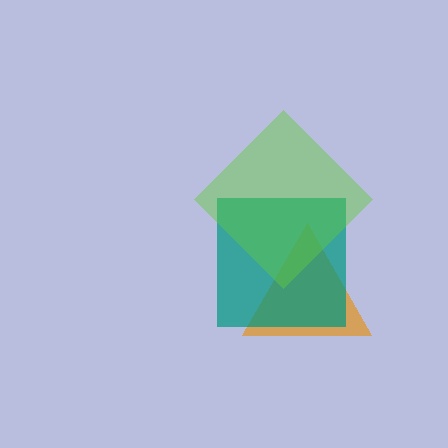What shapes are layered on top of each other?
The layered shapes are: an orange triangle, a teal square, a lime diamond.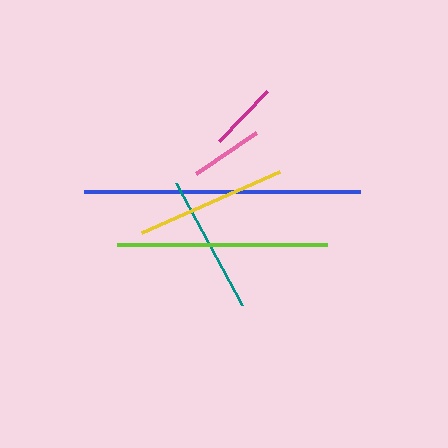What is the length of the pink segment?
The pink segment is approximately 72 pixels long.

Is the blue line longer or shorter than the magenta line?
The blue line is longer than the magenta line.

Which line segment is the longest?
The blue line is the longest at approximately 276 pixels.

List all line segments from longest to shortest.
From longest to shortest: blue, lime, yellow, teal, pink, magenta.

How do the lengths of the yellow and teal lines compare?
The yellow and teal lines are approximately the same length.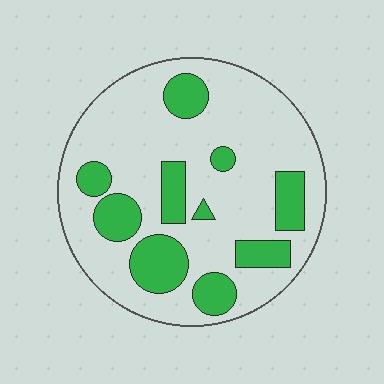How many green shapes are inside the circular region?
10.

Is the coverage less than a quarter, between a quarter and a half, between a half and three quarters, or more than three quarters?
Between a quarter and a half.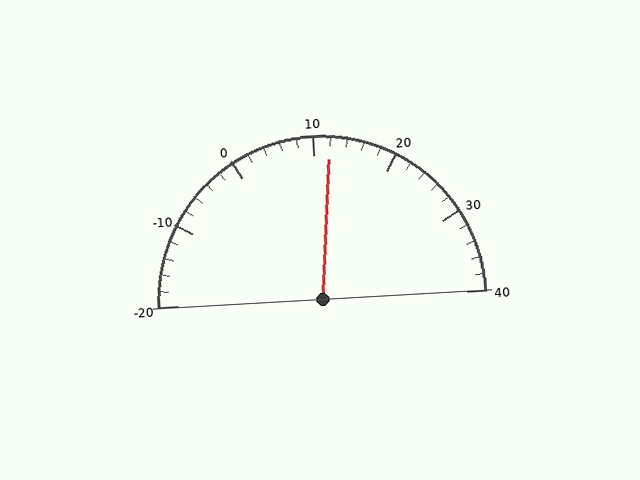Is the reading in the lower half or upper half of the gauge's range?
The reading is in the upper half of the range (-20 to 40).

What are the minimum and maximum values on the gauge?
The gauge ranges from -20 to 40.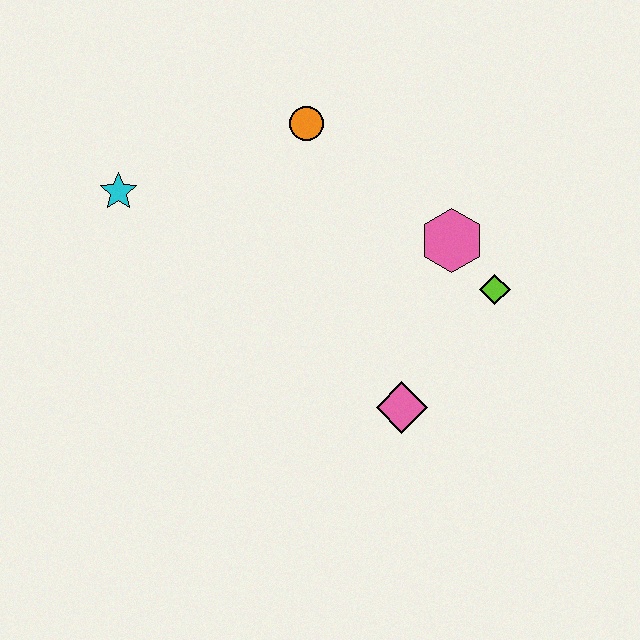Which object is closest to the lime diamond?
The pink hexagon is closest to the lime diamond.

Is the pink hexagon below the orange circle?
Yes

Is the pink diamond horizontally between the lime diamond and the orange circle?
Yes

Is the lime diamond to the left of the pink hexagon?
No